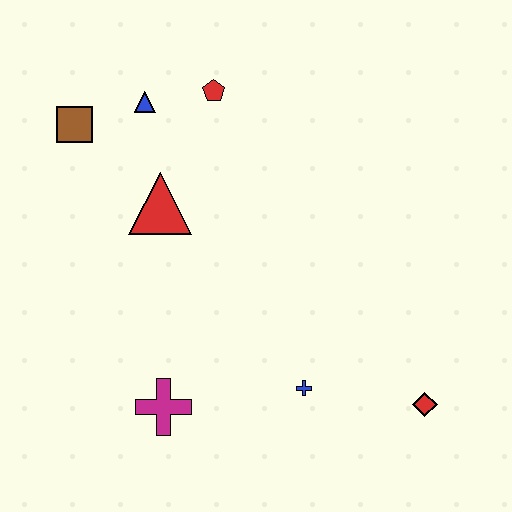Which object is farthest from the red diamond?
The brown square is farthest from the red diamond.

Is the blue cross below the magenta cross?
No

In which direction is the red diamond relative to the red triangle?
The red diamond is to the right of the red triangle.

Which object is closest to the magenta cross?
The blue cross is closest to the magenta cross.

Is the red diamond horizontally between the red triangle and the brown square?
No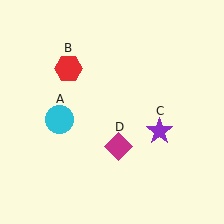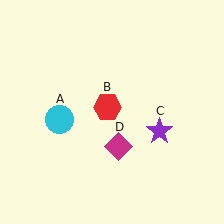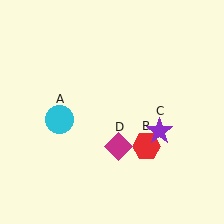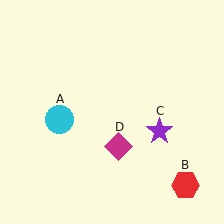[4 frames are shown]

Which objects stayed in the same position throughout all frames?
Cyan circle (object A) and purple star (object C) and magenta diamond (object D) remained stationary.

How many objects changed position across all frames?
1 object changed position: red hexagon (object B).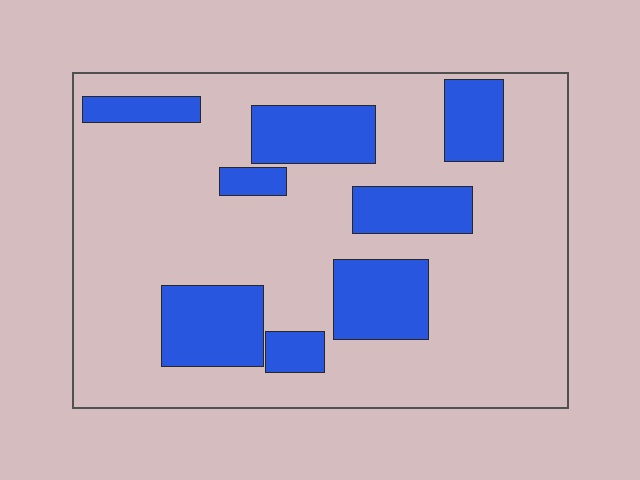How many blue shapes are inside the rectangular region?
8.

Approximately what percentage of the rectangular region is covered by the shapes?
Approximately 25%.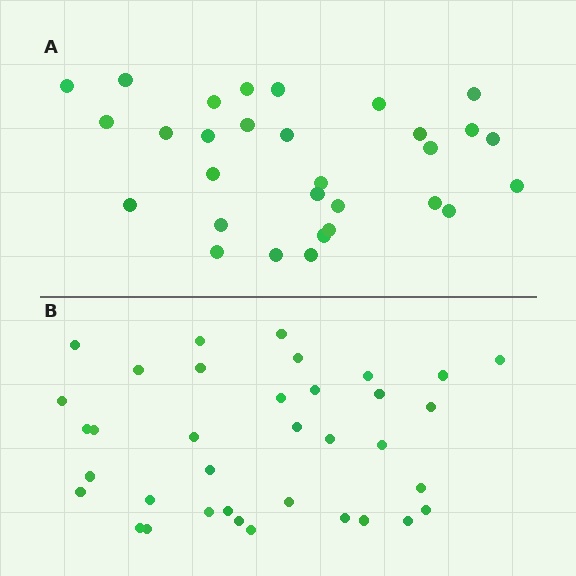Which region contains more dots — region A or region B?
Region B (the bottom region) has more dots.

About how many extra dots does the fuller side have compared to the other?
Region B has about 6 more dots than region A.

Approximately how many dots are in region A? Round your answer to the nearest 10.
About 30 dots.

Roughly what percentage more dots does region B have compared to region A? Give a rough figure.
About 20% more.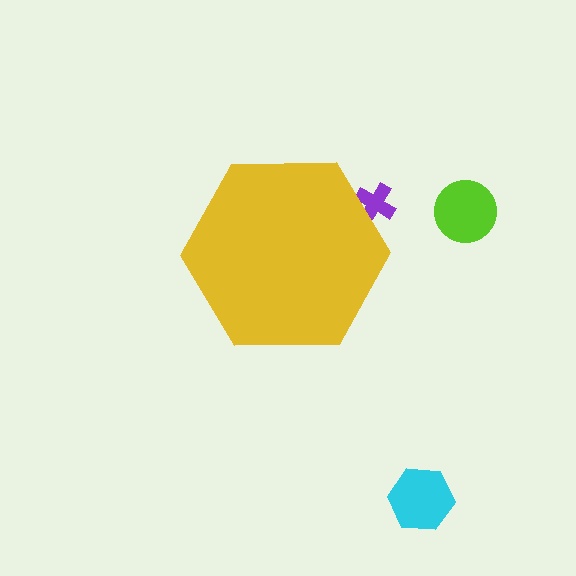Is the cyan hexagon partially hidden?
No, the cyan hexagon is fully visible.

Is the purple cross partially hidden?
Yes, the purple cross is partially hidden behind the yellow hexagon.